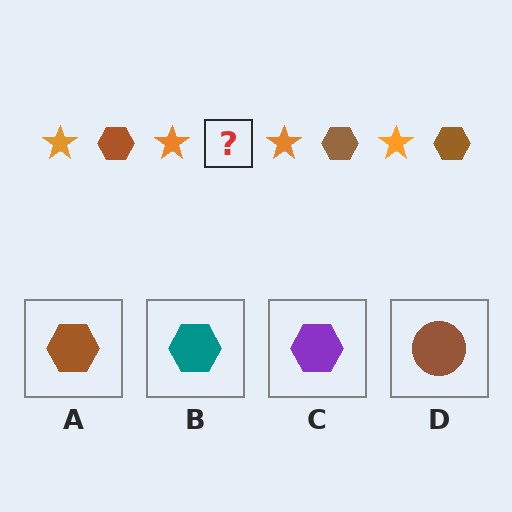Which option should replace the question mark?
Option A.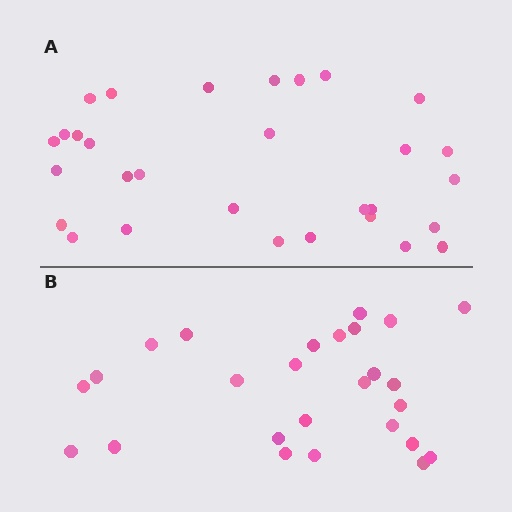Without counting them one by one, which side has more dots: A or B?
Region A (the top region) has more dots.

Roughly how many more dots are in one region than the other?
Region A has about 4 more dots than region B.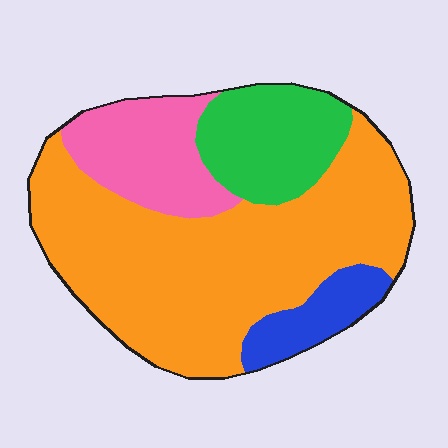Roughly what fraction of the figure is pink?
Pink takes up about one sixth (1/6) of the figure.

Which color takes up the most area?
Orange, at roughly 60%.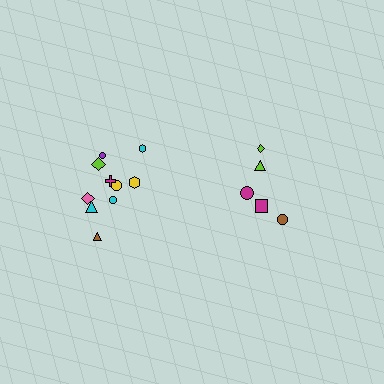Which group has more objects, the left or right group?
The left group.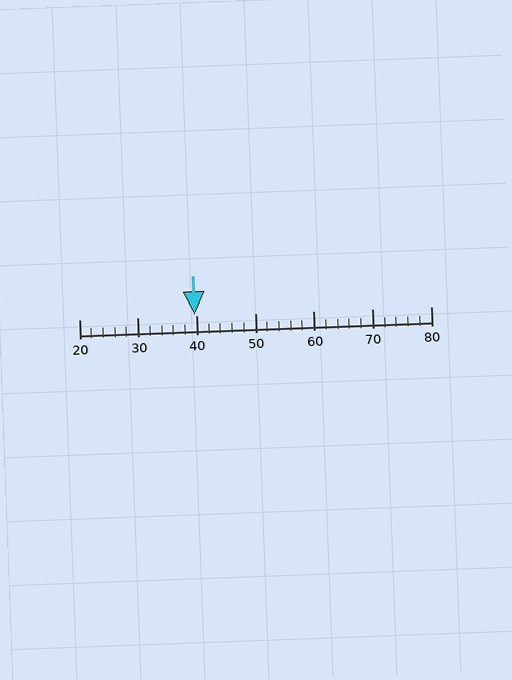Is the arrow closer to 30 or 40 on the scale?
The arrow is closer to 40.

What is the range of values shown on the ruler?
The ruler shows values from 20 to 80.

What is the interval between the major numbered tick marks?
The major tick marks are spaced 10 units apart.